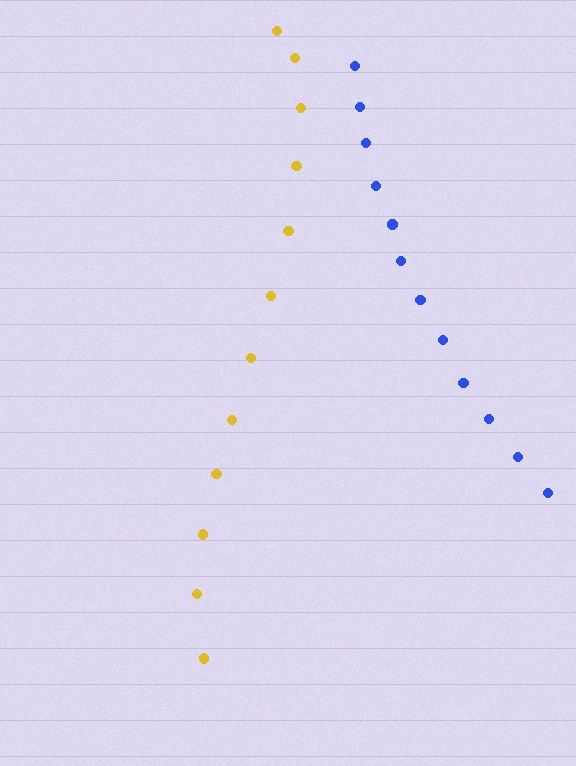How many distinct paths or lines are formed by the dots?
There are 2 distinct paths.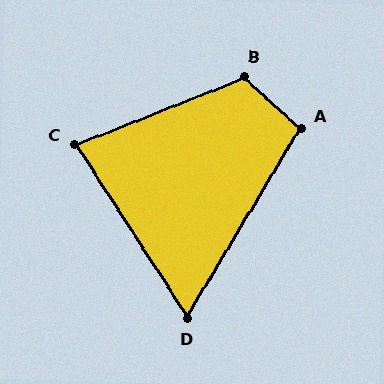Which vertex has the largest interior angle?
B, at approximately 116 degrees.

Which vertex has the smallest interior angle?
D, at approximately 64 degrees.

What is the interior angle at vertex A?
Approximately 101 degrees (obtuse).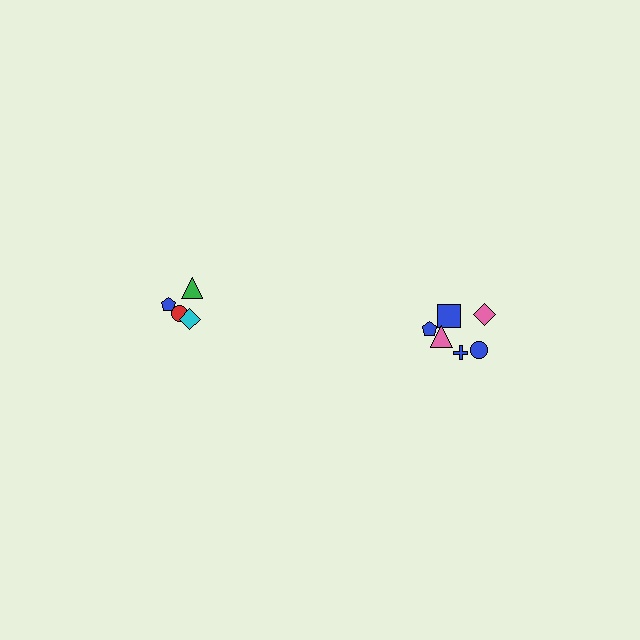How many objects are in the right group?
There are 6 objects.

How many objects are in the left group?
There are 4 objects.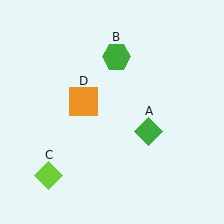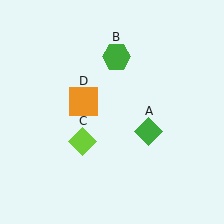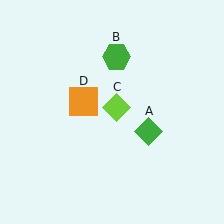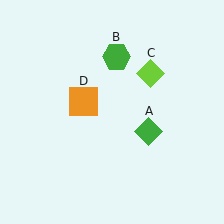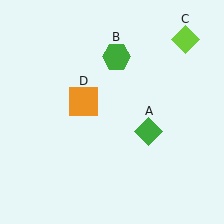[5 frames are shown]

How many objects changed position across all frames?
1 object changed position: lime diamond (object C).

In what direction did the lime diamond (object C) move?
The lime diamond (object C) moved up and to the right.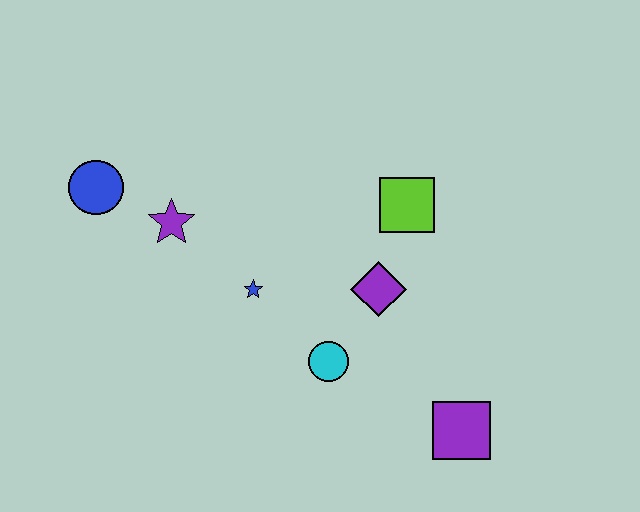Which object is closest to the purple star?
The blue circle is closest to the purple star.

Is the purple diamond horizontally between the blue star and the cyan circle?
No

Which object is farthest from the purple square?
The blue circle is farthest from the purple square.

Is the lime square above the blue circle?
No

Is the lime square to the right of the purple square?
No